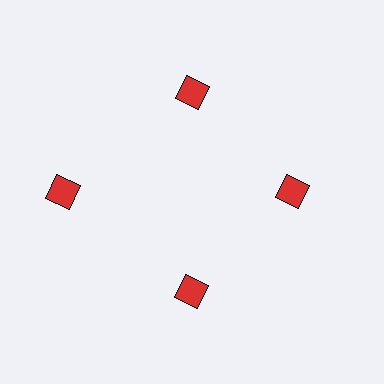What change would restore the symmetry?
The symmetry would be restored by moving it inward, back onto the ring so that all 4 squares sit at equal angles and equal distance from the center.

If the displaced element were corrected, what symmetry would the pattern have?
It would have 4-fold rotational symmetry — the pattern would map onto itself every 90 degrees.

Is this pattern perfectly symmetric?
No. The 4 red squares are arranged in a ring, but one element near the 9 o'clock position is pushed outward from the center, breaking the 4-fold rotational symmetry.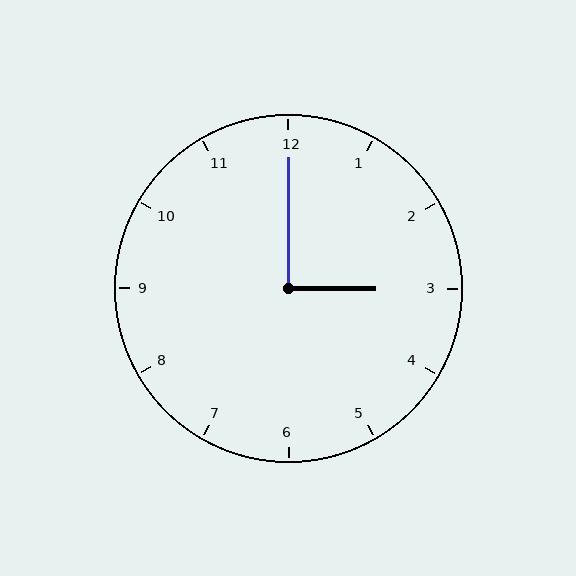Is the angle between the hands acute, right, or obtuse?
It is right.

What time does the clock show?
3:00.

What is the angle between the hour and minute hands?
Approximately 90 degrees.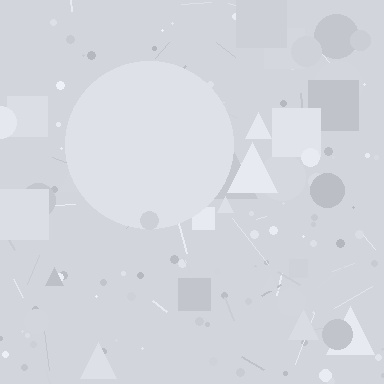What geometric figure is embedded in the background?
A circle is embedded in the background.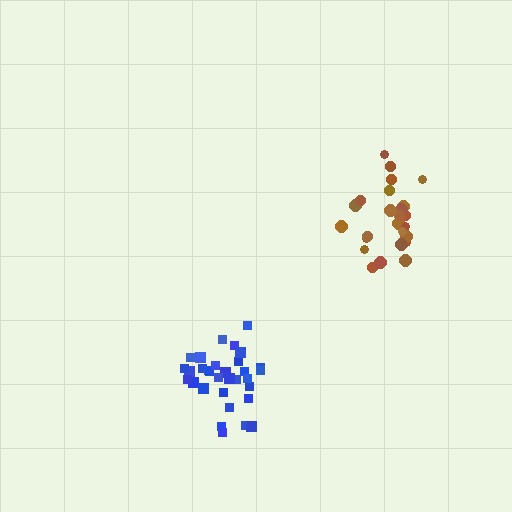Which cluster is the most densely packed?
Brown.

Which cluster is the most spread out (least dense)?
Blue.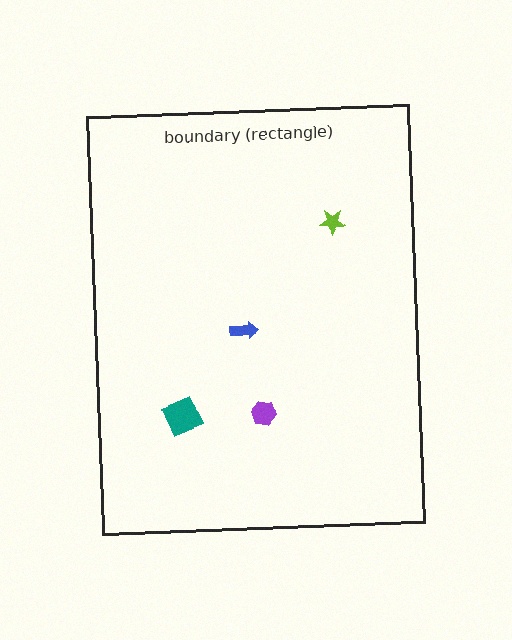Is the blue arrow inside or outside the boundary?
Inside.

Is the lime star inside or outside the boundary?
Inside.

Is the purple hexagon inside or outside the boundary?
Inside.